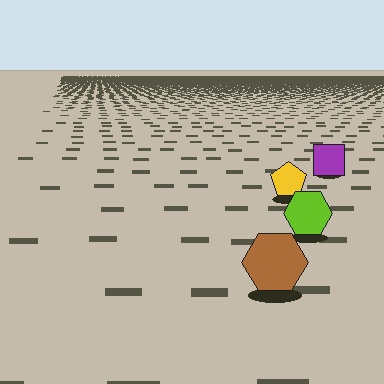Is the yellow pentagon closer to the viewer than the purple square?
Yes. The yellow pentagon is closer — you can tell from the texture gradient: the ground texture is coarser near it.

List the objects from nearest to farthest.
From nearest to farthest: the brown hexagon, the lime hexagon, the yellow pentagon, the purple square.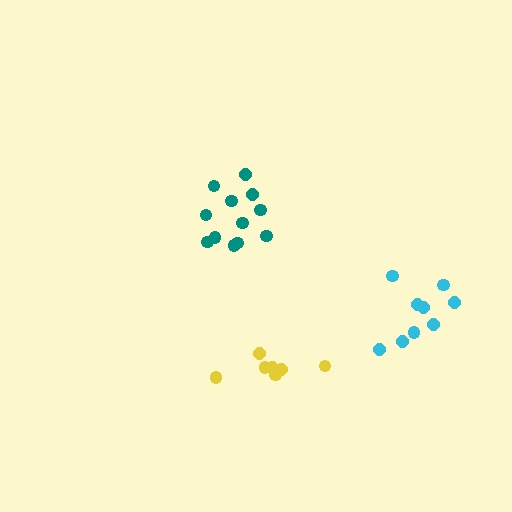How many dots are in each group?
Group 1: 9 dots, Group 2: 12 dots, Group 3: 7 dots (28 total).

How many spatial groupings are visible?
There are 3 spatial groupings.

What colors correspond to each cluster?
The clusters are colored: cyan, teal, yellow.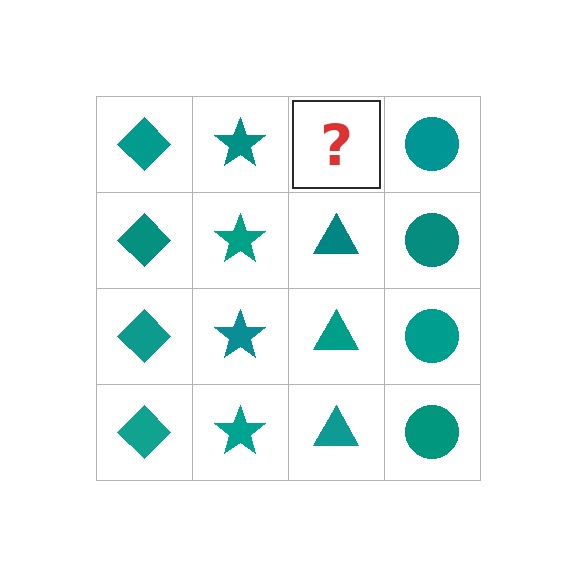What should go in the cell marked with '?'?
The missing cell should contain a teal triangle.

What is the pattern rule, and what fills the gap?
The rule is that each column has a consistent shape. The gap should be filled with a teal triangle.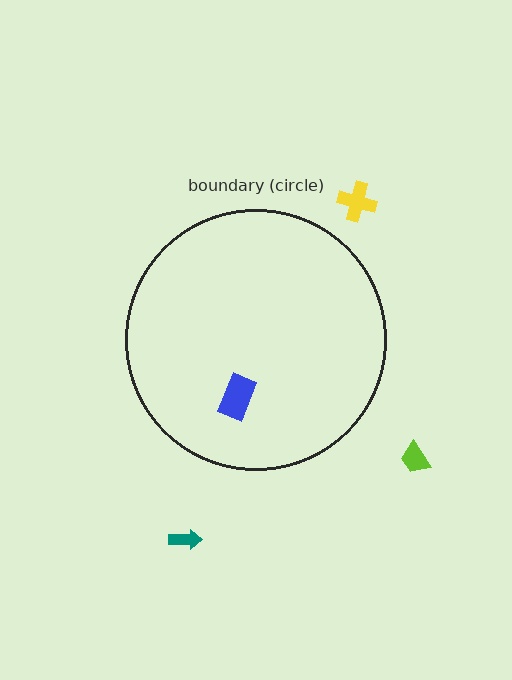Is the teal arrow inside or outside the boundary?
Outside.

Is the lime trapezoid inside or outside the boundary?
Outside.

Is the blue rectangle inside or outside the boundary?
Inside.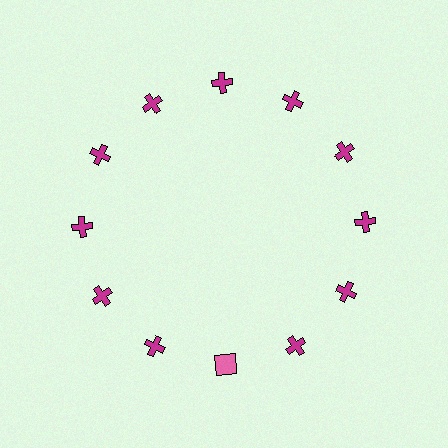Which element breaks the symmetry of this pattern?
The pink square at roughly the 6 o'clock position breaks the symmetry. All other shapes are magenta crosses.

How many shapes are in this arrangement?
There are 12 shapes arranged in a ring pattern.